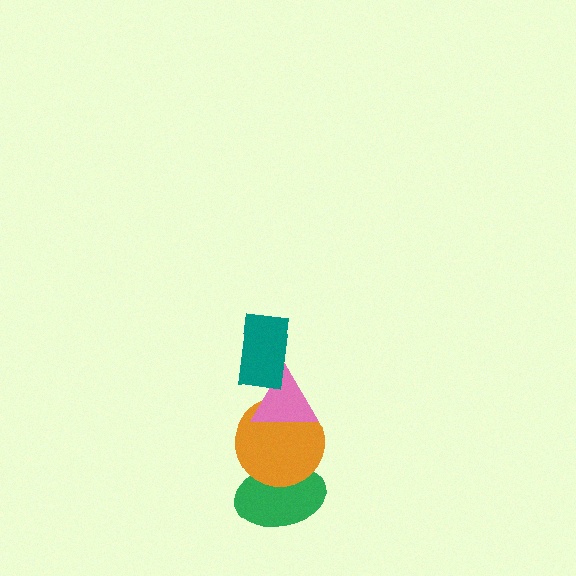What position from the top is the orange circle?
The orange circle is 3rd from the top.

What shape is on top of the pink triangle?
The teal rectangle is on top of the pink triangle.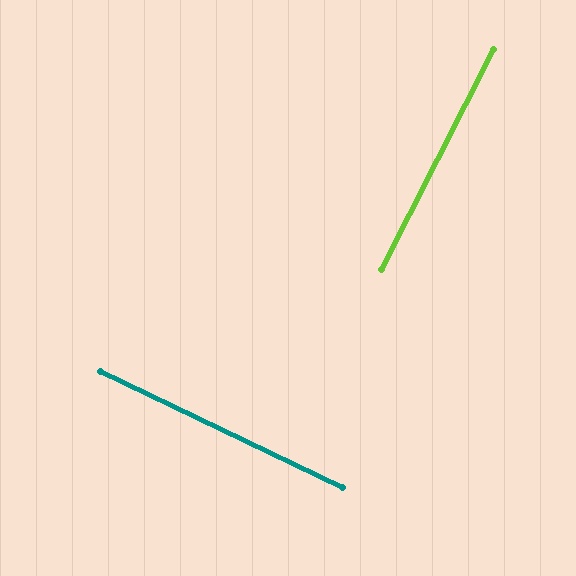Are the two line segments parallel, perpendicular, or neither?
Perpendicular — they meet at approximately 89°.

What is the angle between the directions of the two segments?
Approximately 89 degrees.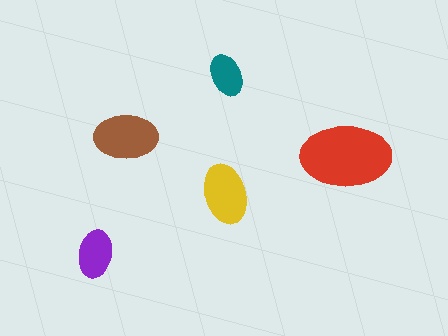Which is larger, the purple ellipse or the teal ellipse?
The purple one.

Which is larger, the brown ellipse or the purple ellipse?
The brown one.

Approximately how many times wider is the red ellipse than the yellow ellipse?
About 1.5 times wider.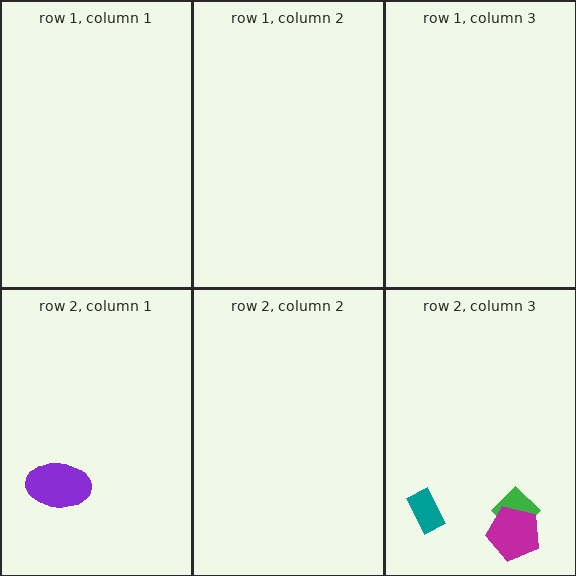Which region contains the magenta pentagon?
The row 2, column 3 region.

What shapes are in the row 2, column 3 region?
The teal rectangle, the green diamond, the magenta pentagon.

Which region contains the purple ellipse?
The row 2, column 1 region.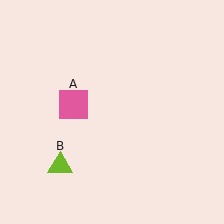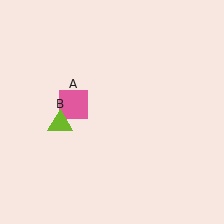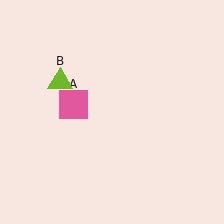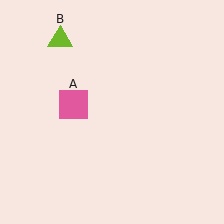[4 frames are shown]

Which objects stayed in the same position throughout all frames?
Pink square (object A) remained stationary.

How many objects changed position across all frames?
1 object changed position: lime triangle (object B).